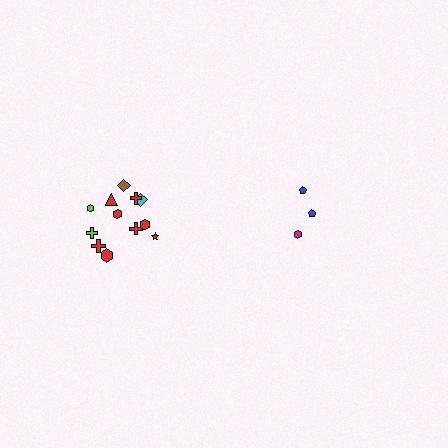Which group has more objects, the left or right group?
The left group.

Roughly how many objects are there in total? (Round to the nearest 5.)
Roughly 15 objects in total.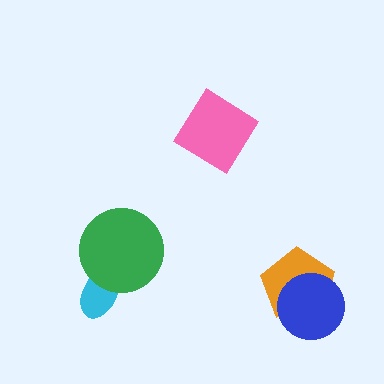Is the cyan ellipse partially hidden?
Yes, it is partially covered by another shape.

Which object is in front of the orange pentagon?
The blue circle is in front of the orange pentagon.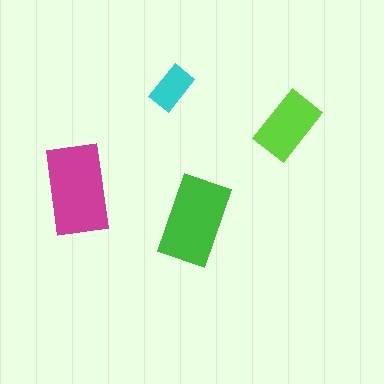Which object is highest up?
The cyan rectangle is topmost.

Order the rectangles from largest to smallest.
the magenta one, the green one, the lime one, the cyan one.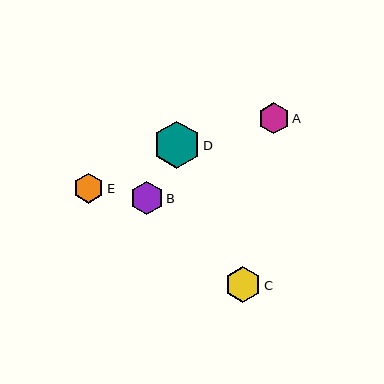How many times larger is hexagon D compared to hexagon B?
Hexagon D is approximately 1.4 times the size of hexagon B.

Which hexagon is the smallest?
Hexagon E is the smallest with a size of approximately 30 pixels.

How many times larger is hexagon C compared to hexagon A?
Hexagon C is approximately 1.2 times the size of hexagon A.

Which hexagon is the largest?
Hexagon D is the largest with a size of approximately 47 pixels.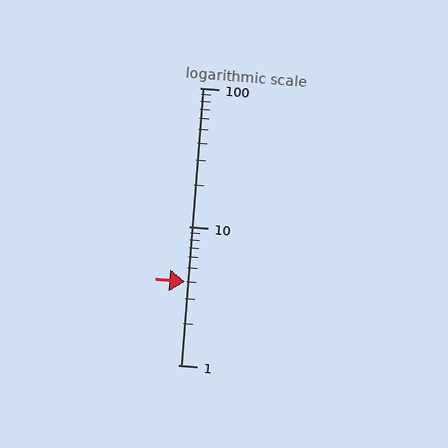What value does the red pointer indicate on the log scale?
The pointer indicates approximately 4.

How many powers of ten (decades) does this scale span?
The scale spans 2 decades, from 1 to 100.